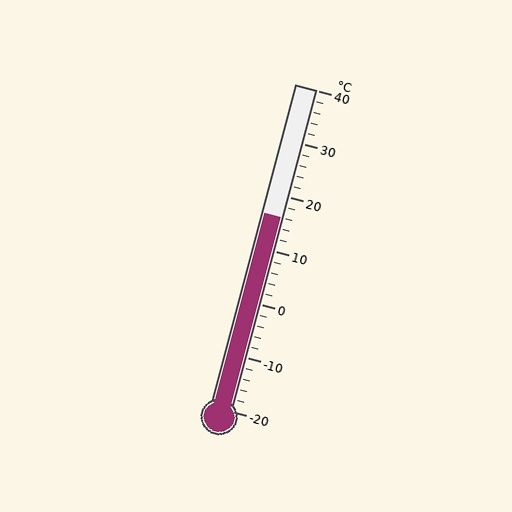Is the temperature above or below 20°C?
The temperature is below 20°C.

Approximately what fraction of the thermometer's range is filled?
The thermometer is filled to approximately 60% of its range.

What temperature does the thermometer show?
The thermometer shows approximately 16°C.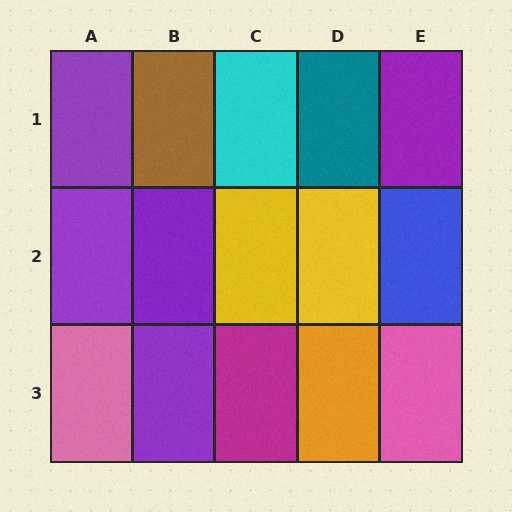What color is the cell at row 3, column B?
Purple.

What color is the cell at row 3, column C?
Magenta.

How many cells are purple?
5 cells are purple.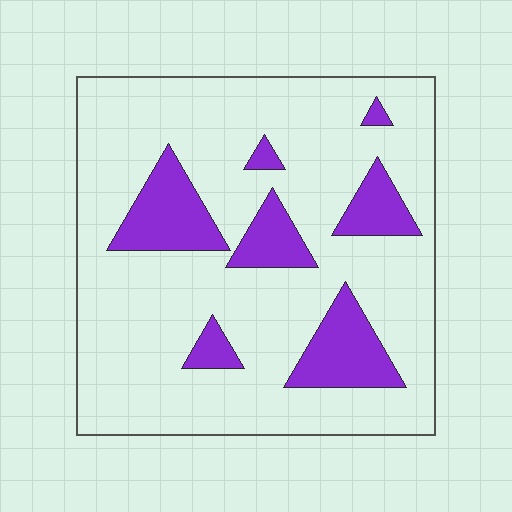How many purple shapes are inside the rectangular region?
7.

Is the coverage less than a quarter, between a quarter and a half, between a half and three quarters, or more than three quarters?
Less than a quarter.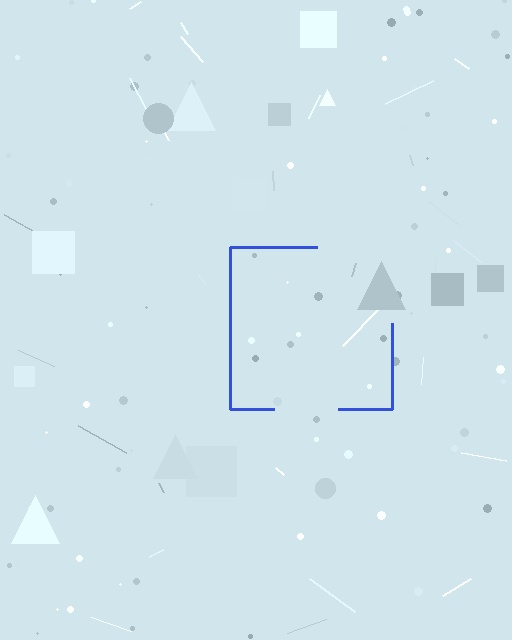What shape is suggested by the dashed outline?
The dashed outline suggests a square.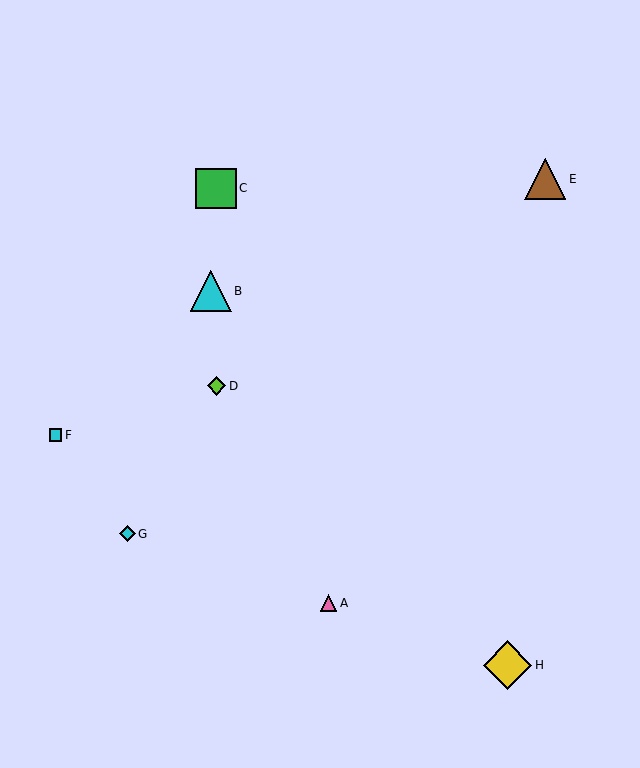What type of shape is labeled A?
Shape A is a pink triangle.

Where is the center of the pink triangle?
The center of the pink triangle is at (329, 603).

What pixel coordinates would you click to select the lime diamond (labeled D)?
Click at (217, 386) to select the lime diamond D.